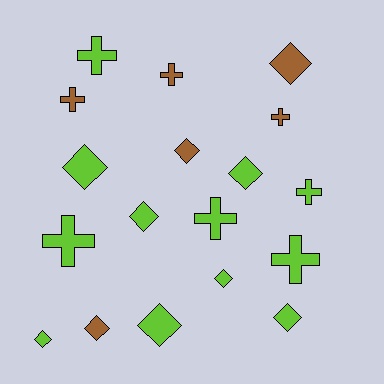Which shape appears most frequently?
Diamond, with 10 objects.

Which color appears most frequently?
Lime, with 12 objects.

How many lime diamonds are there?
There are 7 lime diamonds.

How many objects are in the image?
There are 18 objects.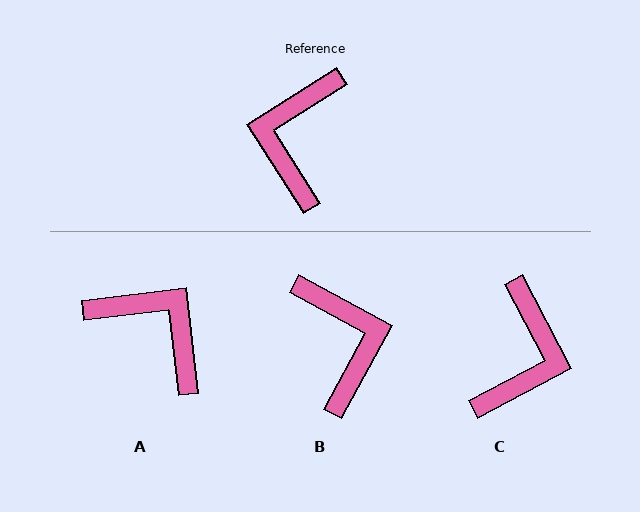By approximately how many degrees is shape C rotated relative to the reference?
Approximately 176 degrees counter-clockwise.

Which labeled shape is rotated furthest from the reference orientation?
C, about 176 degrees away.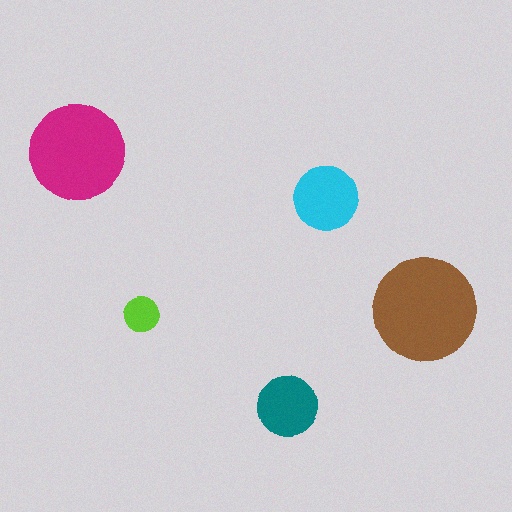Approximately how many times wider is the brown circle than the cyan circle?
About 1.5 times wider.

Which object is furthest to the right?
The brown circle is rightmost.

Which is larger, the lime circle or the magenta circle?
The magenta one.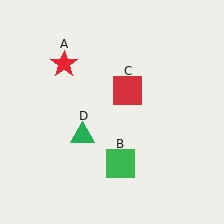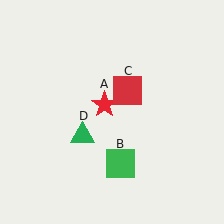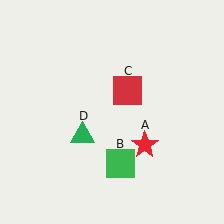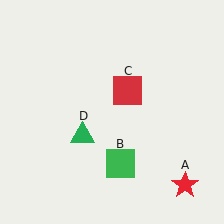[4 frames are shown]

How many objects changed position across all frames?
1 object changed position: red star (object A).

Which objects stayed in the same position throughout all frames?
Green square (object B) and red square (object C) and green triangle (object D) remained stationary.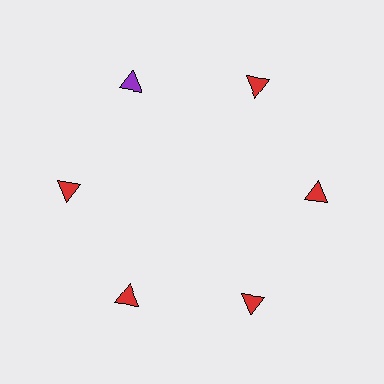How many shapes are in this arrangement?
There are 6 shapes arranged in a ring pattern.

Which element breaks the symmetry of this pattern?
The purple triangle at roughly the 11 o'clock position breaks the symmetry. All other shapes are red triangles.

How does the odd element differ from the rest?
It has a different color: purple instead of red.